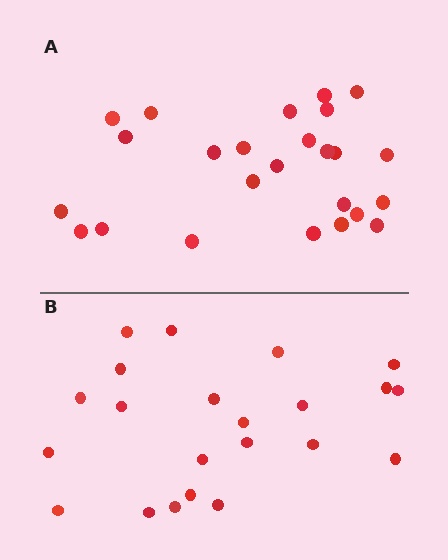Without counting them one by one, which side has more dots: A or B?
Region A (the top region) has more dots.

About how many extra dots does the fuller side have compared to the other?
Region A has just a few more — roughly 2 or 3 more dots than region B.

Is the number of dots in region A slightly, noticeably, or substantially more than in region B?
Region A has only slightly more — the two regions are fairly close. The ratio is roughly 1.1 to 1.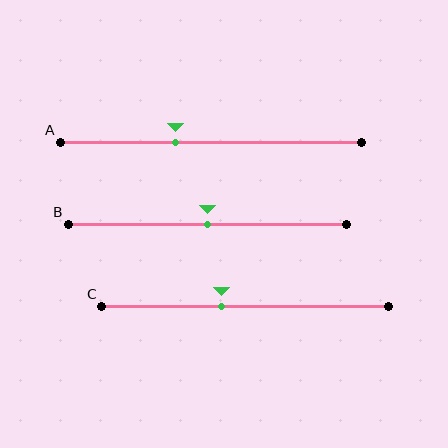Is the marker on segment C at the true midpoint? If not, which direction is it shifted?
No, the marker on segment C is shifted to the left by about 8% of the segment length.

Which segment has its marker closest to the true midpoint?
Segment B has its marker closest to the true midpoint.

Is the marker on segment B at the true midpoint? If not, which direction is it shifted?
Yes, the marker on segment B is at the true midpoint.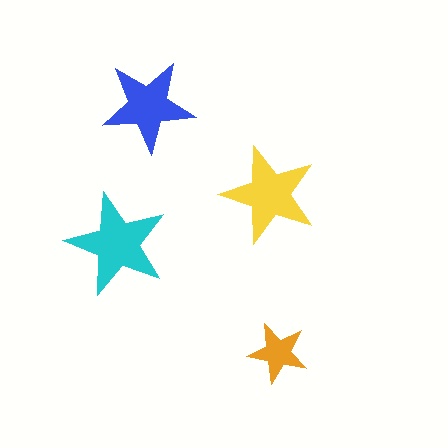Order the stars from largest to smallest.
the cyan one, the yellow one, the blue one, the orange one.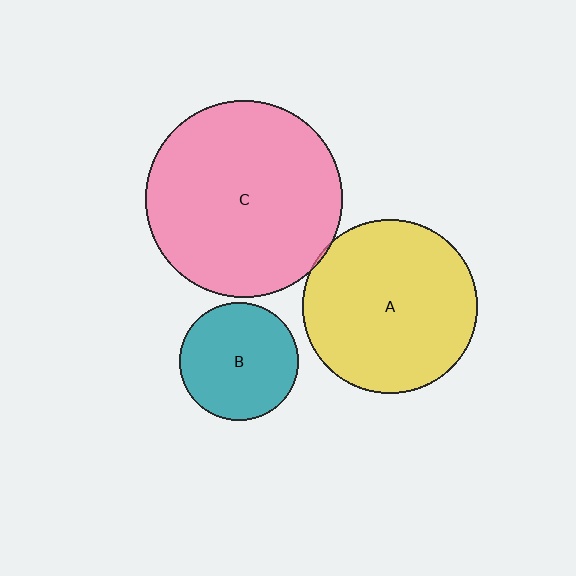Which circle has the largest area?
Circle C (pink).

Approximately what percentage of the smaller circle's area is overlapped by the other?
Approximately 5%.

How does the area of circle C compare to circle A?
Approximately 1.3 times.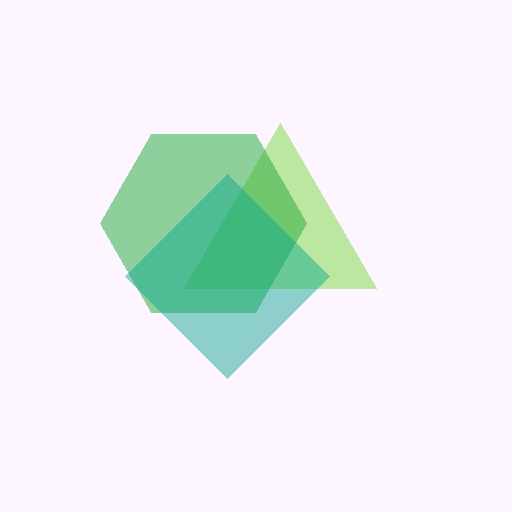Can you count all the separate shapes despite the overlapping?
Yes, there are 3 separate shapes.